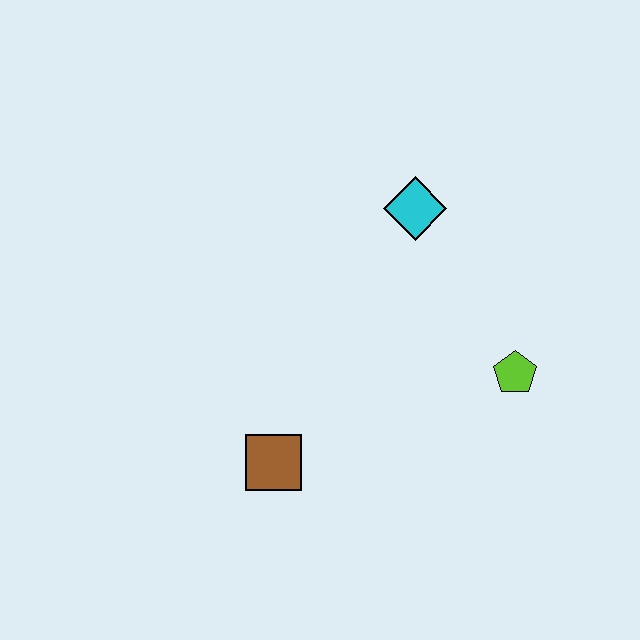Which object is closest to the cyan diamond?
The lime pentagon is closest to the cyan diamond.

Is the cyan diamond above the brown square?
Yes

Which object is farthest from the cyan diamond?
The brown square is farthest from the cyan diamond.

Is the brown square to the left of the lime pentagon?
Yes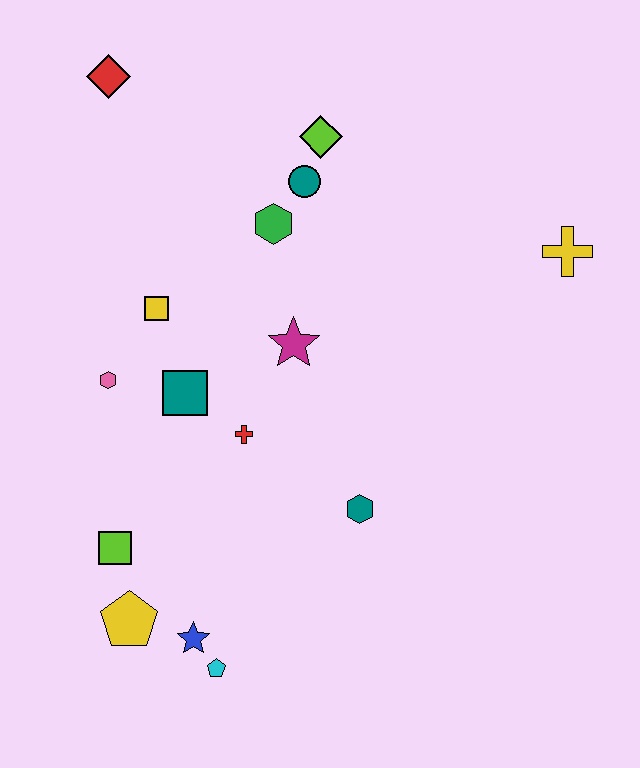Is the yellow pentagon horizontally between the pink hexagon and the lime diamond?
Yes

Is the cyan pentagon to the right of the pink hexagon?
Yes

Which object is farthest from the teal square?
The yellow cross is farthest from the teal square.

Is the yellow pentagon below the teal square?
Yes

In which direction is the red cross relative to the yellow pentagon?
The red cross is above the yellow pentagon.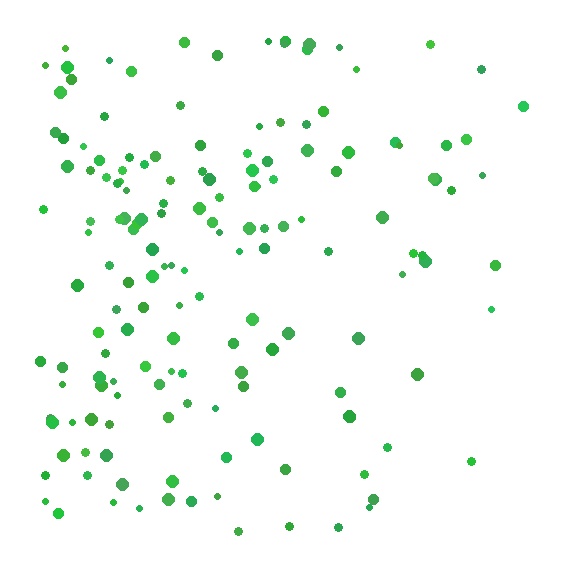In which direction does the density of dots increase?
From right to left, with the left side densest.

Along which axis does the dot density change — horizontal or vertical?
Horizontal.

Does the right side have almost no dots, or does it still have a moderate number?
Still a moderate number, just noticeably fewer than the left.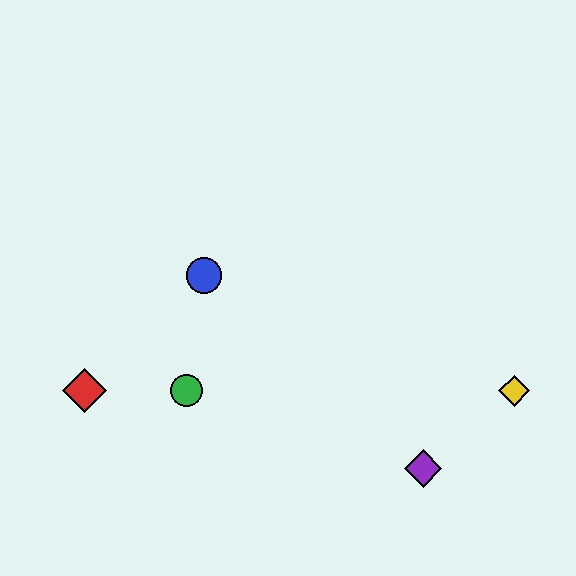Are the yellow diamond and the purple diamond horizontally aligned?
No, the yellow diamond is at y≈391 and the purple diamond is at y≈469.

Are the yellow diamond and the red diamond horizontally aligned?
Yes, both are at y≈391.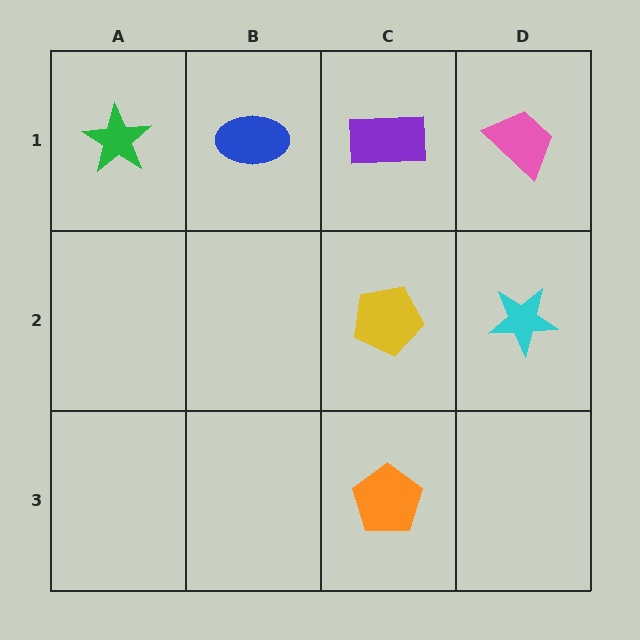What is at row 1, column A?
A green star.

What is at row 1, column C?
A purple rectangle.